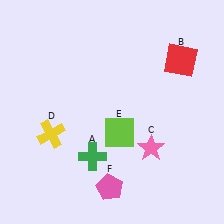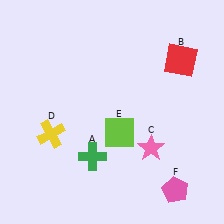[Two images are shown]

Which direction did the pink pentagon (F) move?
The pink pentagon (F) moved right.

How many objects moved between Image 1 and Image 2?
1 object moved between the two images.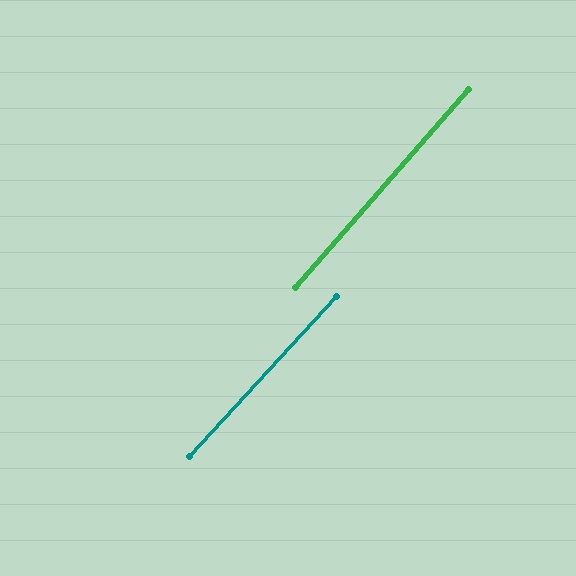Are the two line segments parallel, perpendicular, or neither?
Parallel — their directions differ by only 1.4°.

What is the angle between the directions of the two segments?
Approximately 1 degree.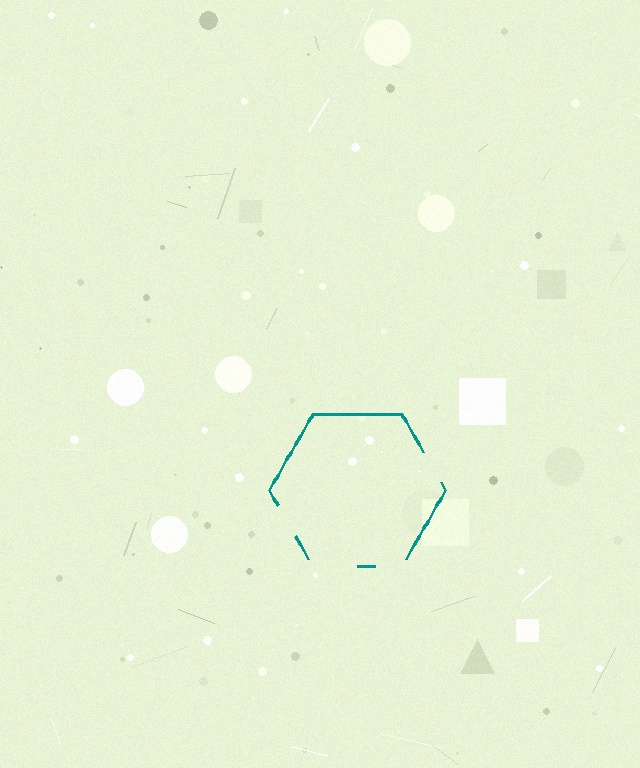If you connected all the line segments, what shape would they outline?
They would outline a hexagon.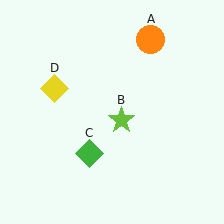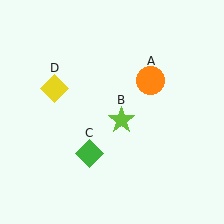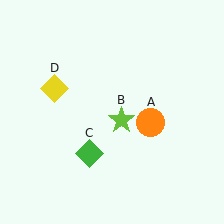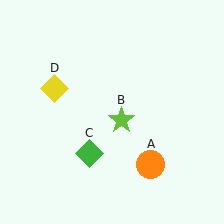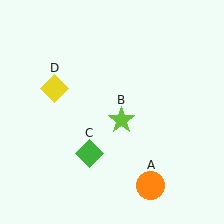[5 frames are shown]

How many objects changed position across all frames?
1 object changed position: orange circle (object A).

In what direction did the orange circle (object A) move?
The orange circle (object A) moved down.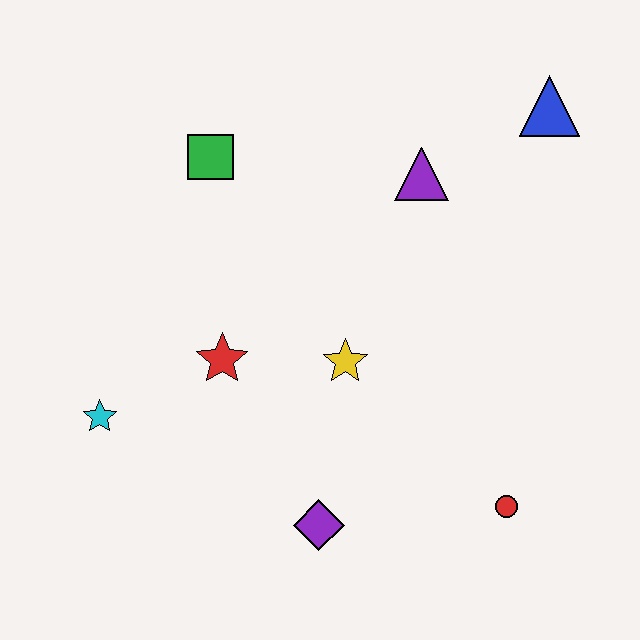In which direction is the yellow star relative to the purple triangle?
The yellow star is below the purple triangle.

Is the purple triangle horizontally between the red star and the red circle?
Yes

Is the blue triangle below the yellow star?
No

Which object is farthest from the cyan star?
The blue triangle is farthest from the cyan star.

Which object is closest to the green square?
The red star is closest to the green square.